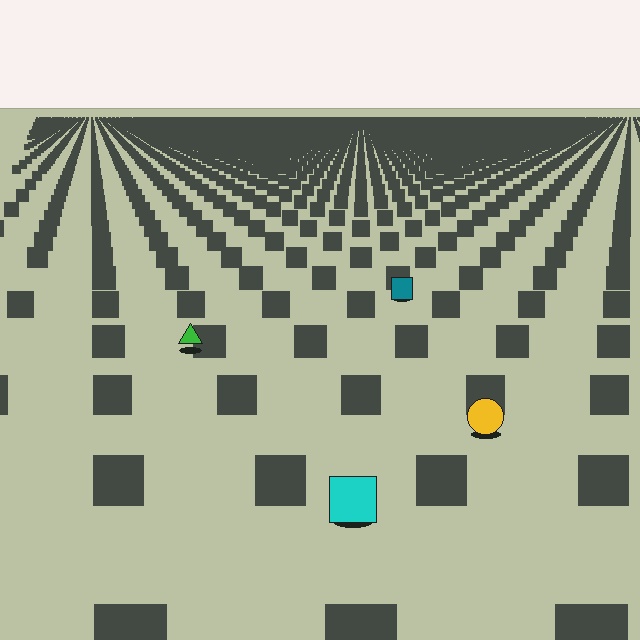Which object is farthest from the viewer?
The teal square is farthest from the viewer. It appears smaller and the ground texture around it is denser.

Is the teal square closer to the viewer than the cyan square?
No. The cyan square is closer — you can tell from the texture gradient: the ground texture is coarser near it.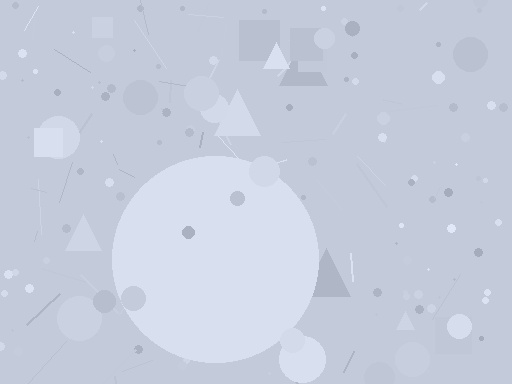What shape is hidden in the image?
A circle is hidden in the image.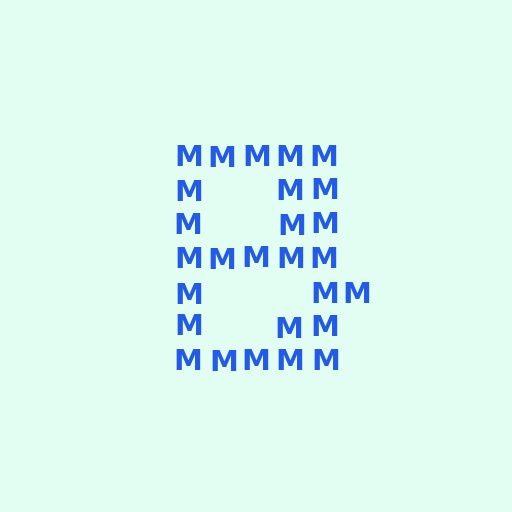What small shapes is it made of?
It is made of small letter M's.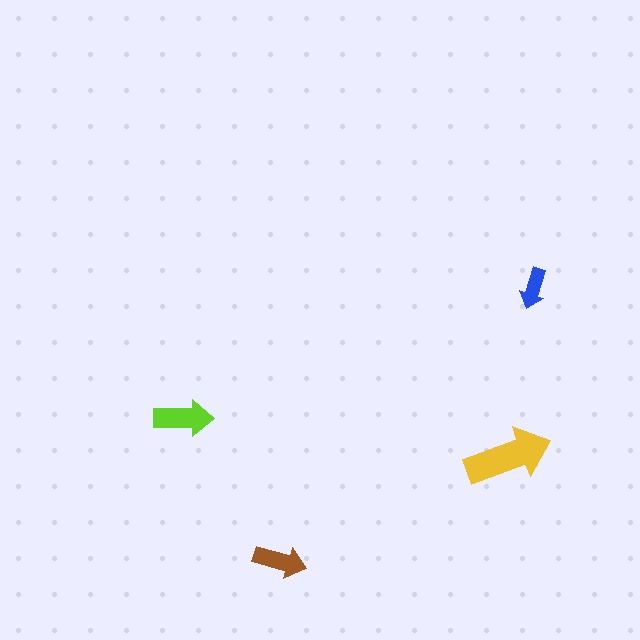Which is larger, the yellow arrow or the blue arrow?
The yellow one.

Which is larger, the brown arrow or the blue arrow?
The brown one.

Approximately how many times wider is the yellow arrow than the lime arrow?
About 1.5 times wider.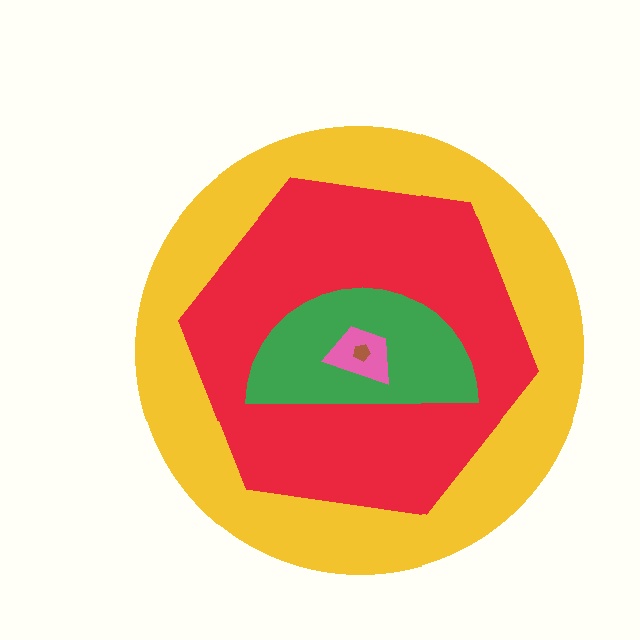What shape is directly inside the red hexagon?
The green semicircle.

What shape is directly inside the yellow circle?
The red hexagon.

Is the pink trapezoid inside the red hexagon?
Yes.